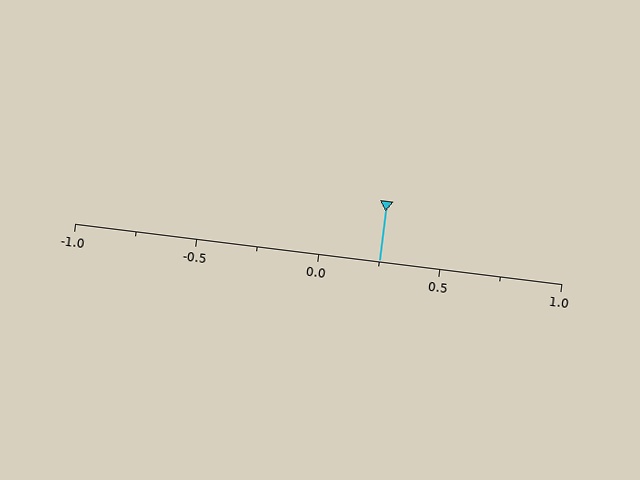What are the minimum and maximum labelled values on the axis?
The axis runs from -1.0 to 1.0.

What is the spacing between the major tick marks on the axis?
The major ticks are spaced 0.5 apart.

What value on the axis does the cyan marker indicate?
The marker indicates approximately 0.25.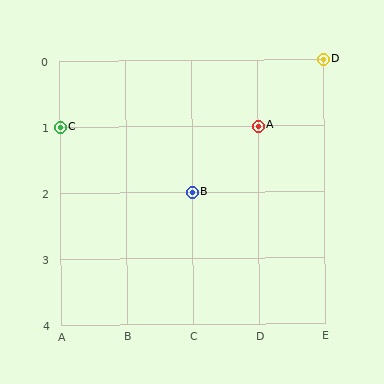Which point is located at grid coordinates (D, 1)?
Point A is at (D, 1).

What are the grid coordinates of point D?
Point D is at grid coordinates (E, 0).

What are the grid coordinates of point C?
Point C is at grid coordinates (A, 1).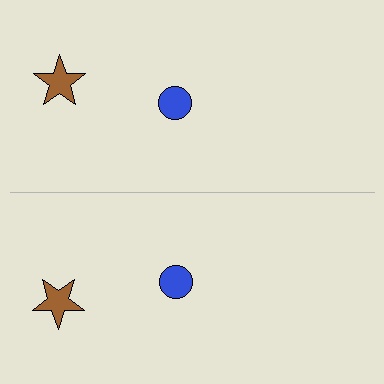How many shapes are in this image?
There are 4 shapes in this image.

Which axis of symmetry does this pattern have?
The pattern has a horizontal axis of symmetry running through the center of the image.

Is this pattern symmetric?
Yes, this pattern has bilateral (reflection) symmetry.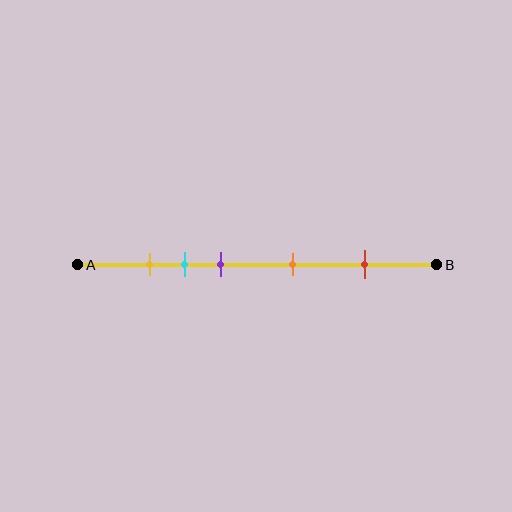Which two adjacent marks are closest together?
The yellow and cyan marks are the closest adjacent pair.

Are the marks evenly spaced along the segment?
No, the marks are not evenly spaced.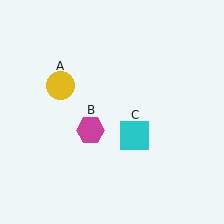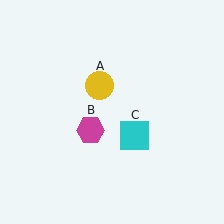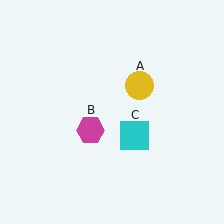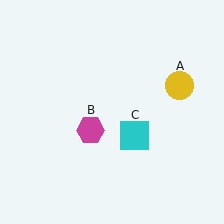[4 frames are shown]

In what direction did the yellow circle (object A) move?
The yellow circle (object A) moved right.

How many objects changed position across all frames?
1 object changed position: yellow circle (object A).